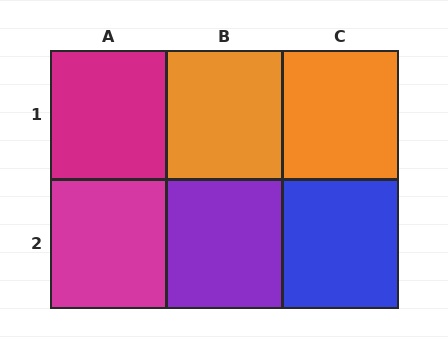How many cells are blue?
1 cell is blue.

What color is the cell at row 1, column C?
Orange.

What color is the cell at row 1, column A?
Magenta.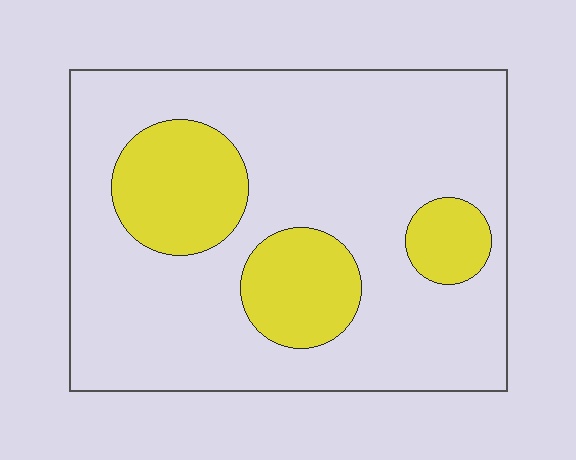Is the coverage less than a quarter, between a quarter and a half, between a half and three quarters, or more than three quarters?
Less than a quarter.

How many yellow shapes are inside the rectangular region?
3.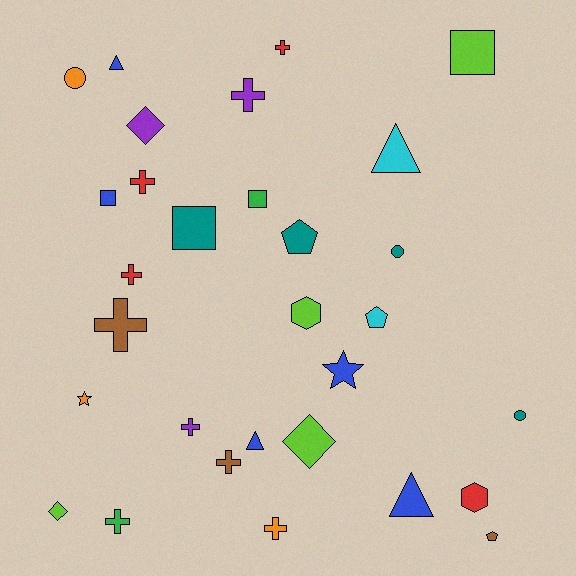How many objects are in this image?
There are 30 objects.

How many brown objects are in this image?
There are 3 brown objects.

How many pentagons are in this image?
There are 3 pentagons.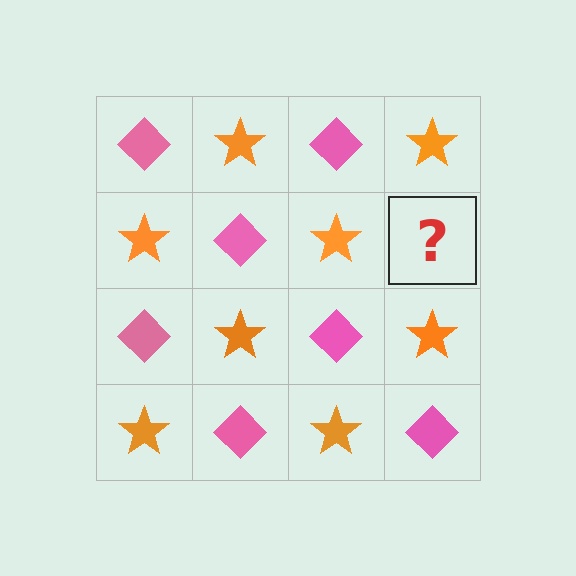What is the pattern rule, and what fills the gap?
The rule is that it alternates pink diamond and orange star in a checkerboard pattern. The gap should be filled with a pink diamond.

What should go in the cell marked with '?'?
The missing cell should contain a pink diamond.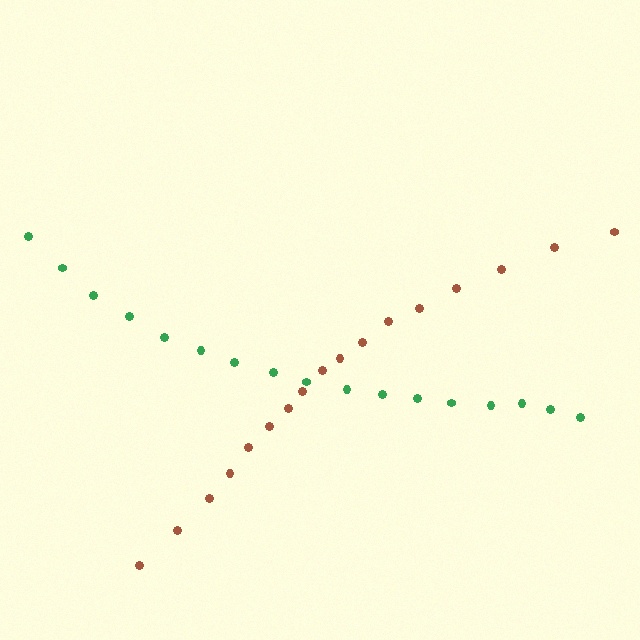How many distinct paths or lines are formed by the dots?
There are 2 distinct paths.